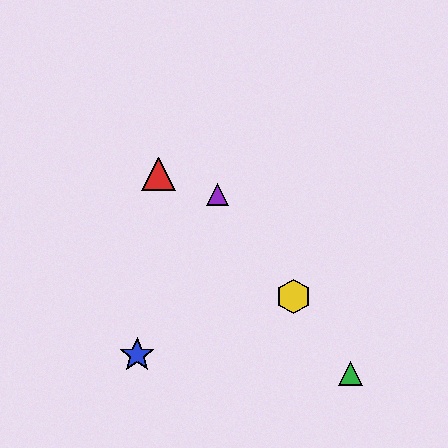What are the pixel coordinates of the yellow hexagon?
The yellow hexagon is at (293, 297).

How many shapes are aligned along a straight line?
3 shapes (the green triangle, the yellow hexagon, the purple triangle) are aligned along a straight line.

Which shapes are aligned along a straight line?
The green triangle, the yellow hexagon, the purple triangle are aligned along a straight line.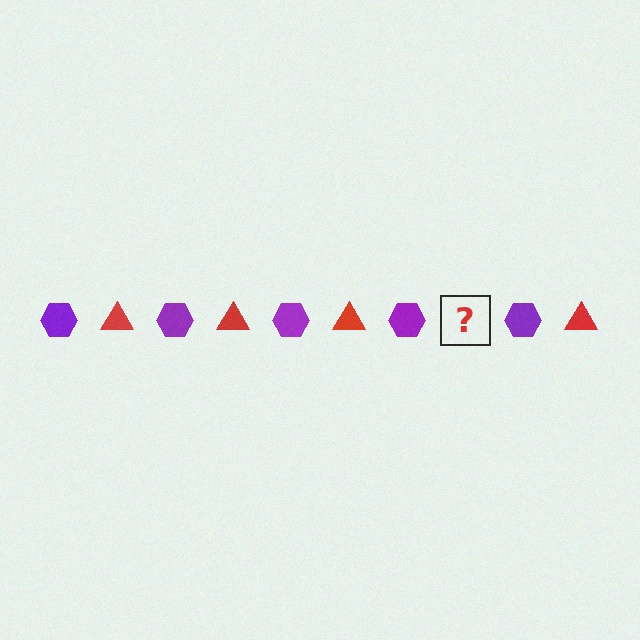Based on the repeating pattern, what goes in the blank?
The blank should be a red triangle.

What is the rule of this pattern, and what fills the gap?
The rule is that the pattern alternates between purple hexagon and red triangle. The gap should be filled with a red triangle.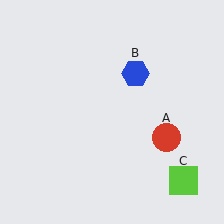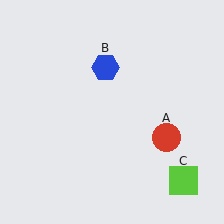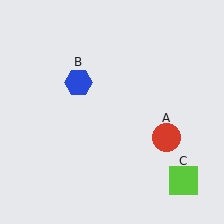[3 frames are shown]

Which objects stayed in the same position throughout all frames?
Red circle (object A) and lime square (object C) remained stationary.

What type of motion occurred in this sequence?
The blue hexagon (object B) rotated counterclockwise around the center of the scene.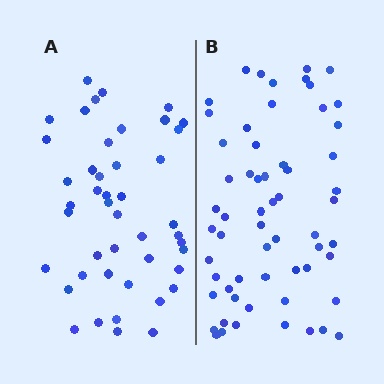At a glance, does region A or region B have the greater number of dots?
Region B (the right region) has more dots.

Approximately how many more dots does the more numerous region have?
Region B has approximately 15 more dots than region A.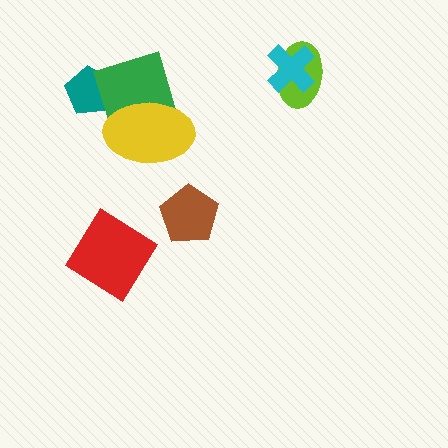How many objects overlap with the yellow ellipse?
1 object overlaps with the yellow ellipse.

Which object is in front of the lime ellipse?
The cyan cross is in front of the lime ellipse.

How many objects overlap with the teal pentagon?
1 object overlaps with the teal pentagon.